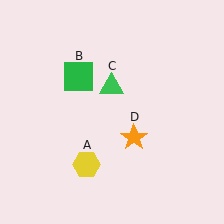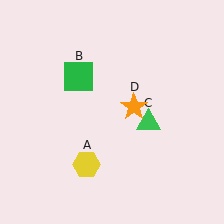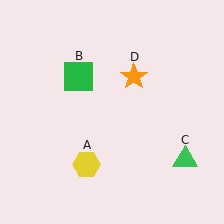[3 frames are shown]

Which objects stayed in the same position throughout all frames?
Yellow hexagon (object A) and green square (object B) remained stationary.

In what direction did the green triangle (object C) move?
The green triangle (object C) moved down and to the right.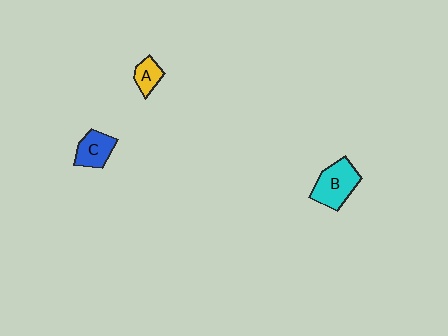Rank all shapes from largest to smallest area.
From largest to smallest: B (cyan), C (blue), A (yellow).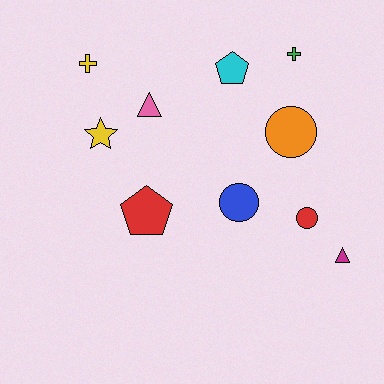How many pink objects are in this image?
There is 1 pink object.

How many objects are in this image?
There are 10 objects.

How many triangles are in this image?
There are 2 triangles.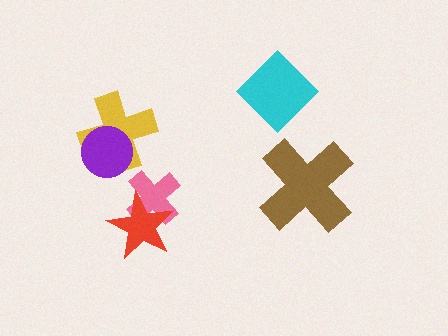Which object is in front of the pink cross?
The red star is in front of the pink cross.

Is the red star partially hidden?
No, no other shape covers it.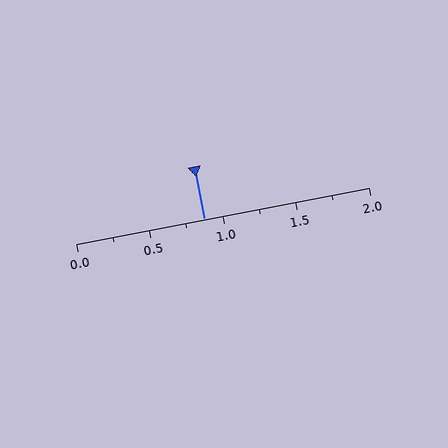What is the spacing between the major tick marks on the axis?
The major ticks are spaced 0.5 apart.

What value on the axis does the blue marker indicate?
The marker indicates approximately 0.88.